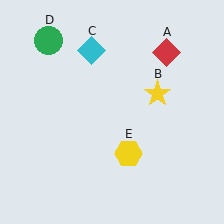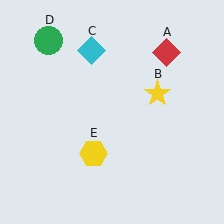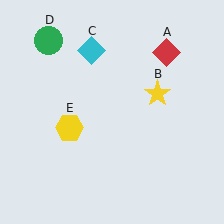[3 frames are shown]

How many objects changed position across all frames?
1 object changed position: yellow hexagon (object E).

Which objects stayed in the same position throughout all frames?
Red diamond (object A) and yellow star (object B) and cyan diamond (object C) and green circle (object D) remained stationary.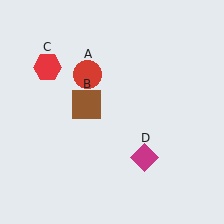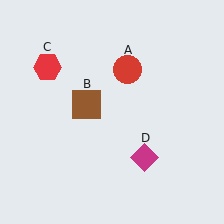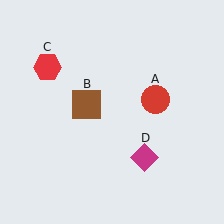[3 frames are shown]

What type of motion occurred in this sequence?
The red circle (object A) rotated clockwise around the center of the scene.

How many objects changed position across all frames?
1 object changed position: red circle (object A).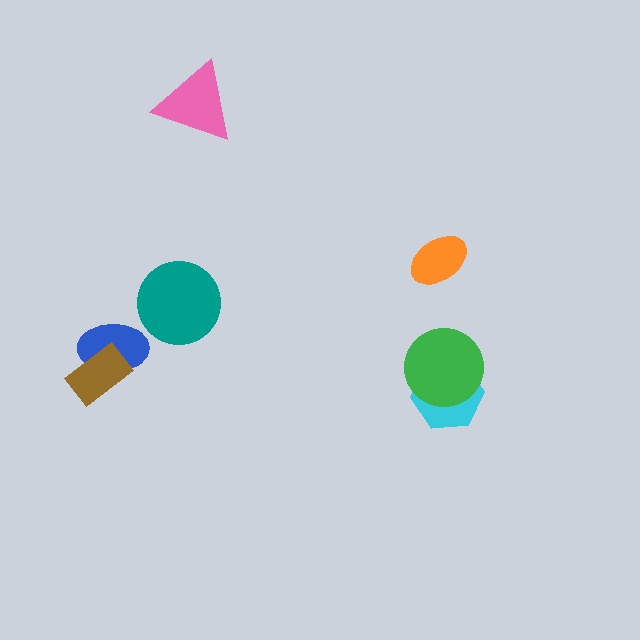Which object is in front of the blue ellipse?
The brown rectangle is in front of the blue ellipse.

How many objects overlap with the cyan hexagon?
1 object overlaps with the cyan hexagon.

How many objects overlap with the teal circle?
0 objects overlap with the teal circle.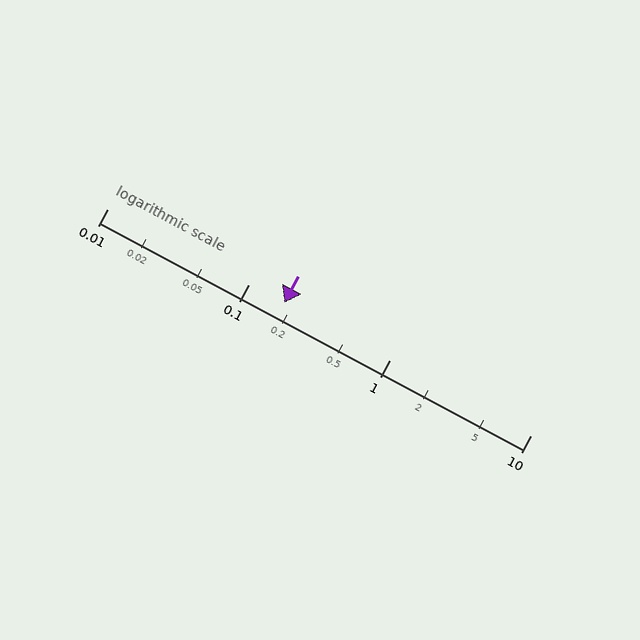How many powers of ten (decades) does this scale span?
The scale spans 3 decades, from 0.01 to 10.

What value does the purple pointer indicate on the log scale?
The pointer indicates approximately 0.18.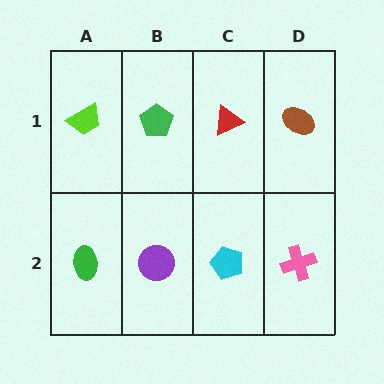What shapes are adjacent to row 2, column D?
A brown ellipse (row 1, column D), a cyan pentagon (row 2, column C).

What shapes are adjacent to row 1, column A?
A green ellipse (row 2, column A), a green pentagon (row 1, column B).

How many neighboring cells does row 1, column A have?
2.